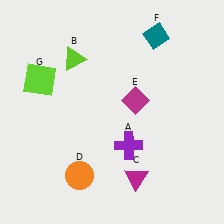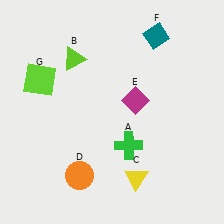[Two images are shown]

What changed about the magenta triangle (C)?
In Image 1, C is magenta. In Image 2, it changed to yellow.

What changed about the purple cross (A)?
In Image 1, A is purple. In Image 2, it changed to green.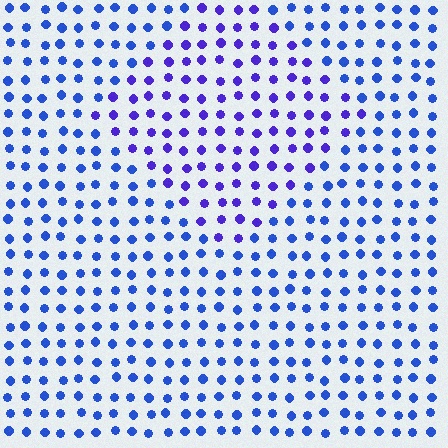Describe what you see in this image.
The image is filled with small blue elements in a uniform arrangement. A diamond-shaped region is visible where the elements are tinted to a slightly different hue, forming a subtle color boundary.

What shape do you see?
I see a diamond.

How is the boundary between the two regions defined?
The boundary is defined purely by a slight shift in hue (about 29 degrees). Spacing, size, and orientation are identical on both sides.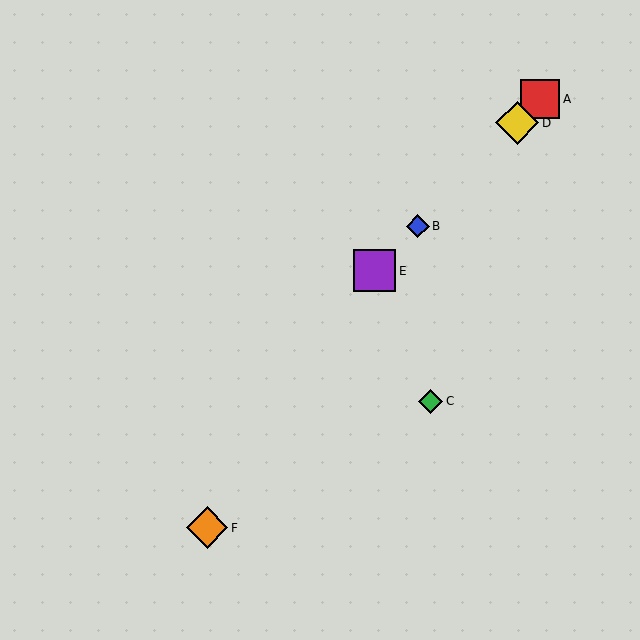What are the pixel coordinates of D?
Object D is at (517, 123).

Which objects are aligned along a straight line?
Objects A, B, D, E are aligned along a straight line.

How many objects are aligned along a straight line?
4 objects (A, B, D, E) are aligned along a straight line.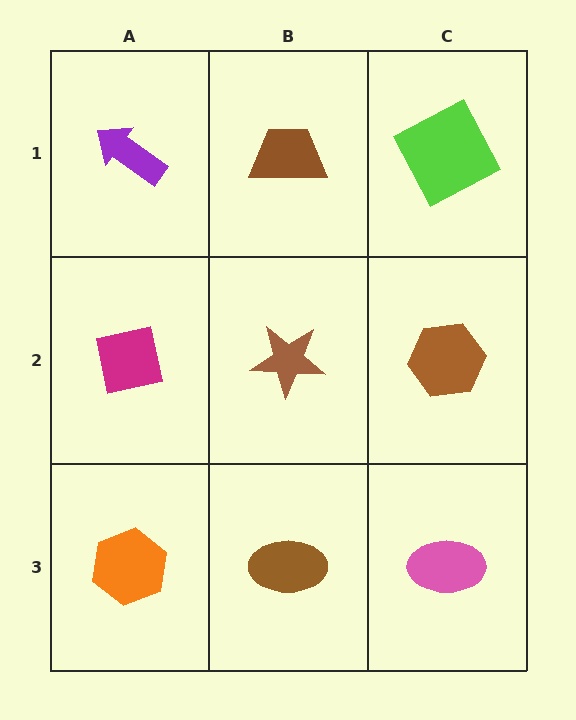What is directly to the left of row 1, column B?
A purple arrow.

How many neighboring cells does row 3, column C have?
2.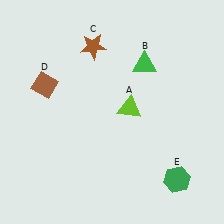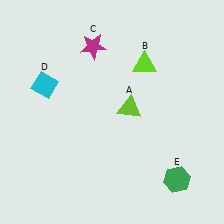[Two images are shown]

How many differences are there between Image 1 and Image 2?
There are 3 differences between the two images.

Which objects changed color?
B changed from green to lime. C changed from brown to magenta. D changed from brown to cyan.